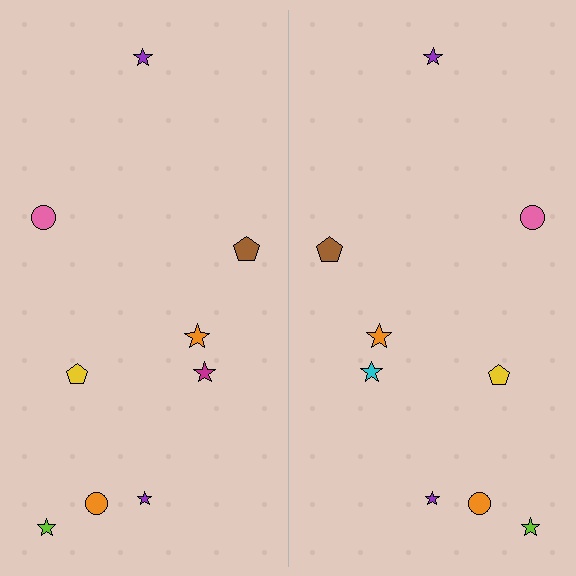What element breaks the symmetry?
The cyan star on the right side breaks the symmetry — its mirror counterpart is magenta.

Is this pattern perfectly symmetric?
No, the pattern is not perfectly symmetric. The cyan star on the right side breaks the symmetry — its mirror counterpart is magenta.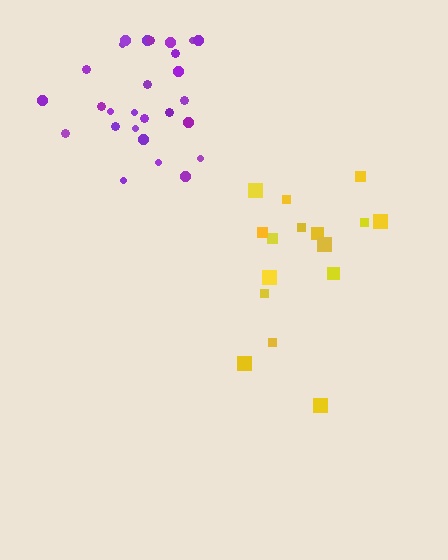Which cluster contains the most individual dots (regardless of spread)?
Purple (27).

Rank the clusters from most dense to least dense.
purple, yellow.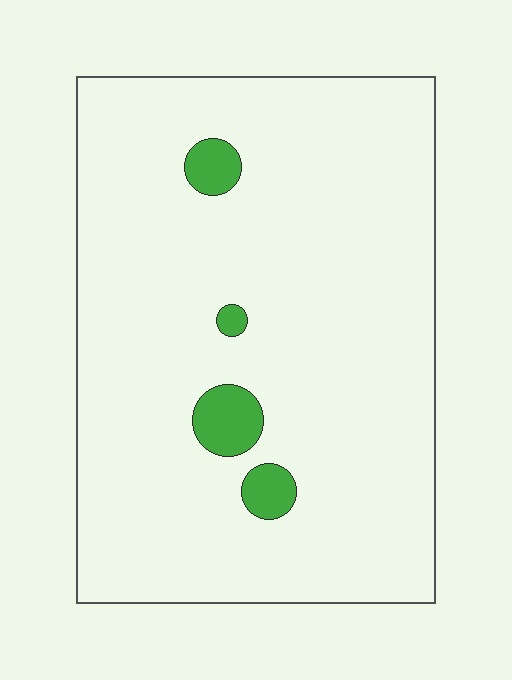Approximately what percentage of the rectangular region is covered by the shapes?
Approximately 5%.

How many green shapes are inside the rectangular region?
4.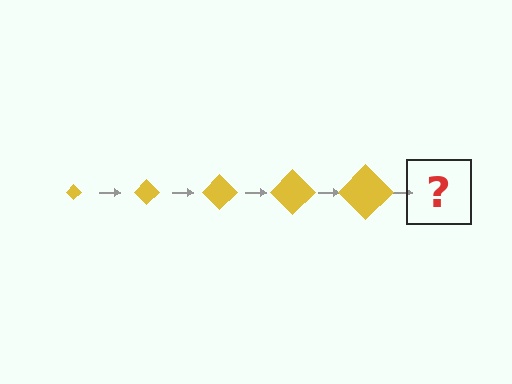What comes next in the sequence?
The next element should be a yellow diamond, larger than the previous one.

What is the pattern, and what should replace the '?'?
The pattern is that the diamond gets progressively larger each step. The '?' should be a yellow diamond, larger than the previous one.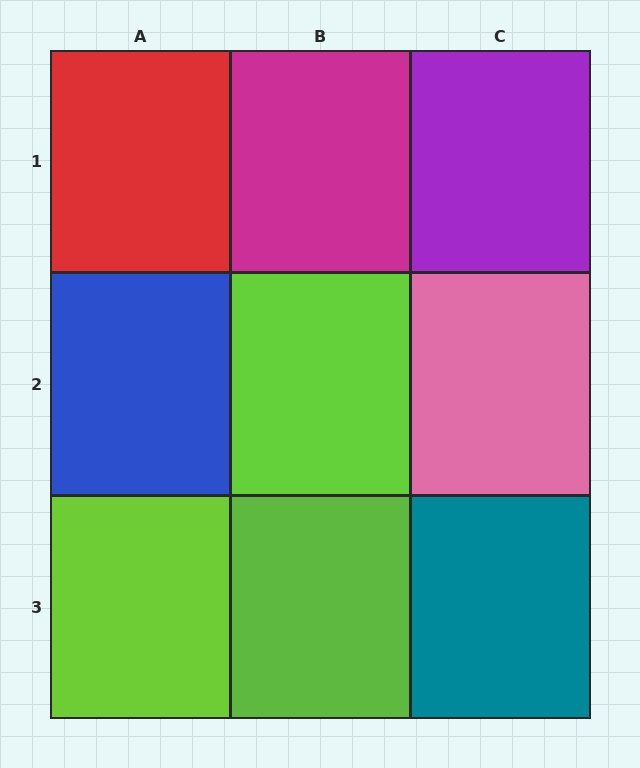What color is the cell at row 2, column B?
Lime.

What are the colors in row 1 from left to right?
Red, magenta, purple.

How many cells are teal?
1 cell is teal.